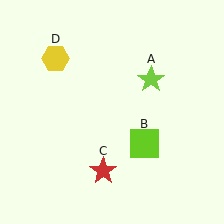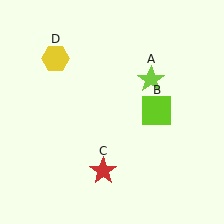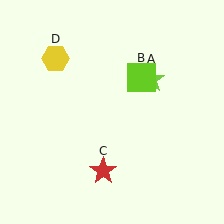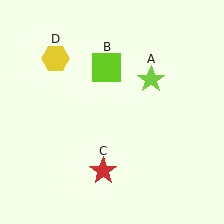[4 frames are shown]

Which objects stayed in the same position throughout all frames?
Lime star (object A) and red star (object C) and yellow hexagon (object D) remained stationary.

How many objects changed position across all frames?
1 object changed position: lime square (object B).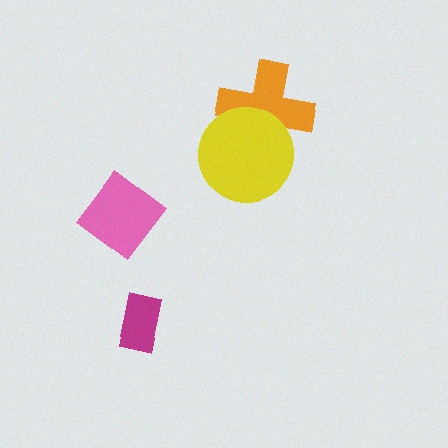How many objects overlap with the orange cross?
1 object overlaps with the orange cross.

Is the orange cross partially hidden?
Yes, it is partially covered by another shape.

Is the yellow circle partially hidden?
No, no other shape covers it.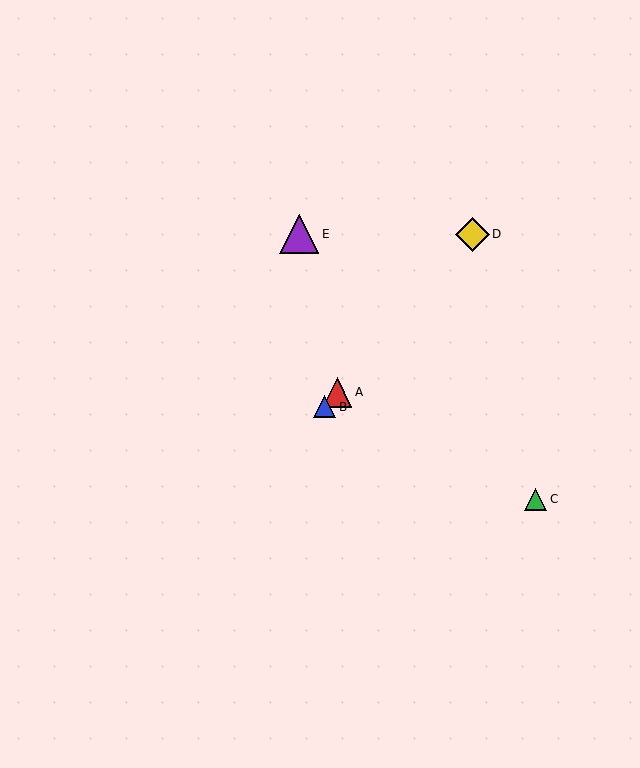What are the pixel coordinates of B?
Object B is at (325, 407).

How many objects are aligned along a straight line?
3 objects (A, B, D) are aligned along a straight line.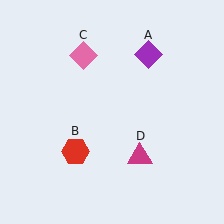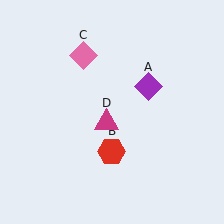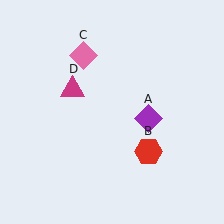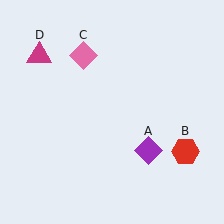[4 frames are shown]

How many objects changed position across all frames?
3 objects changed position: purple diamond (object A), red hexagon (object B), magenta triangle (object D).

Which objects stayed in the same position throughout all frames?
Pink diamond (object C) remained stationary.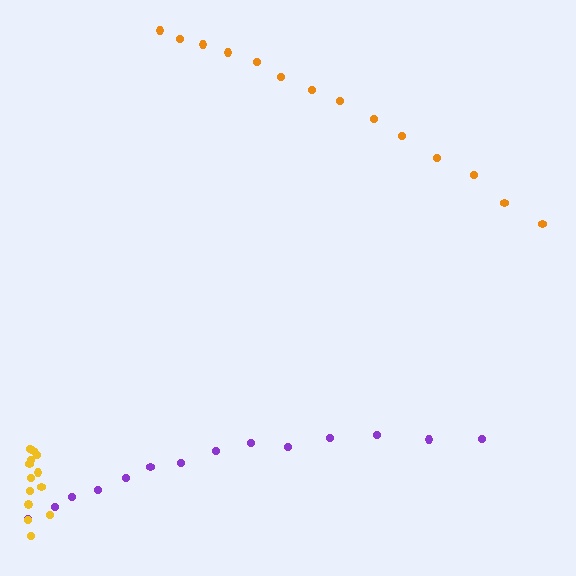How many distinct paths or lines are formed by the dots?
There are 3 distinct paths.